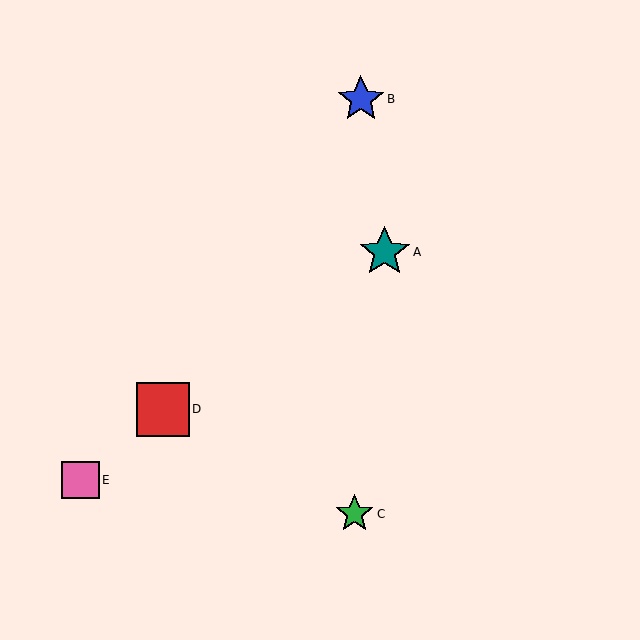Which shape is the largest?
The red square (labeled D) is the largest.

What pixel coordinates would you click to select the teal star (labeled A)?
Click at (385, 252) to select the teal star A.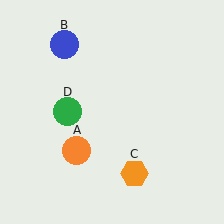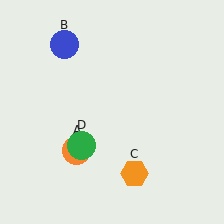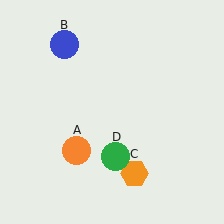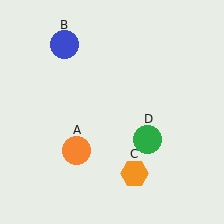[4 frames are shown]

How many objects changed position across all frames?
1 object changed position: green circle (object D).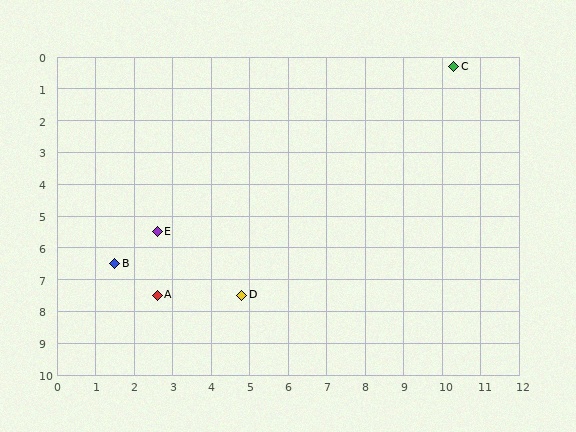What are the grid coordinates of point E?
Point E is at approximately (2.6, 5.5).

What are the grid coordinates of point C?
Point C is at approximately (10.3, 0.3).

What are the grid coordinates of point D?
Point D is at approximately (4.8, 7.5).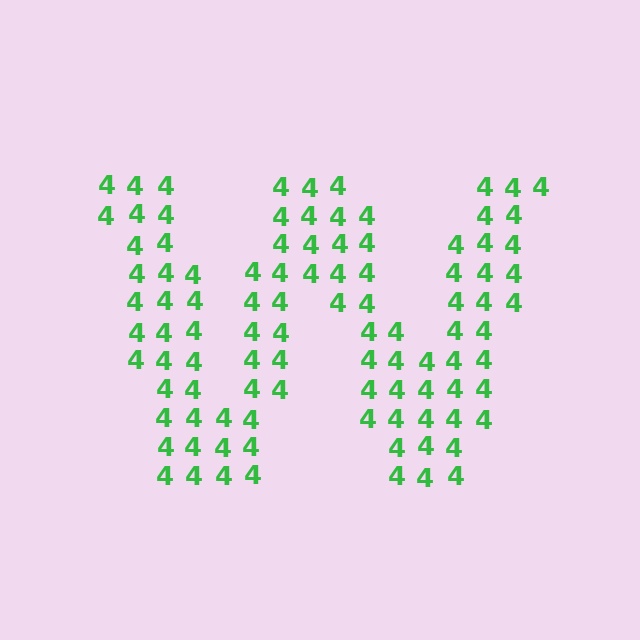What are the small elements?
The small elements are digit 4's.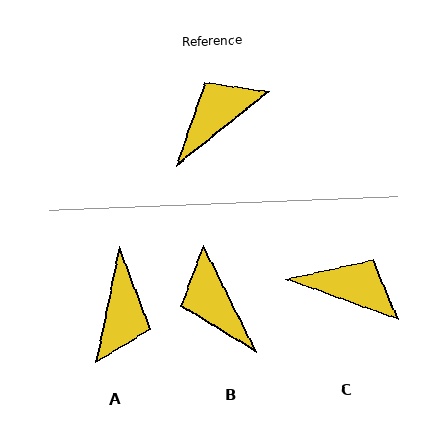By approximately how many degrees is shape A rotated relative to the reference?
Approximately 140 degrees clockwise.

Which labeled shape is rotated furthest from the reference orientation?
A, about 140 degrees away.